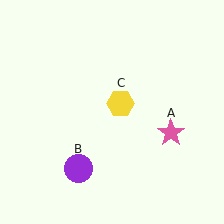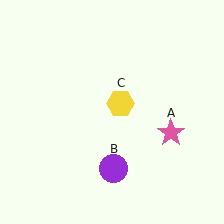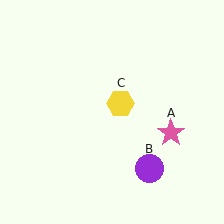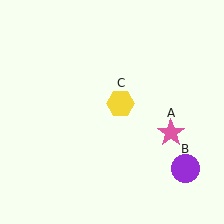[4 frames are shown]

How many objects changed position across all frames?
1 object changed position: purple circle (object B).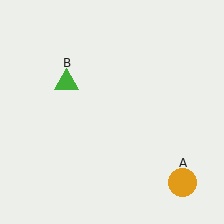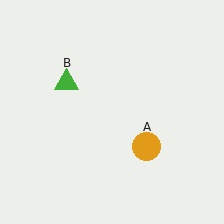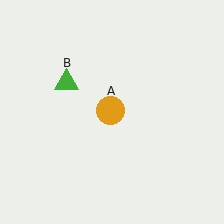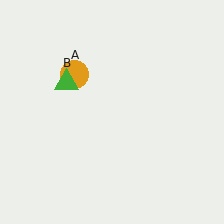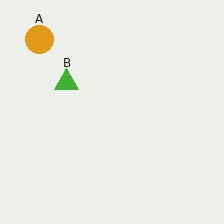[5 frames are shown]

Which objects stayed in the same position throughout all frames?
Green triangle (object B) remained stationary.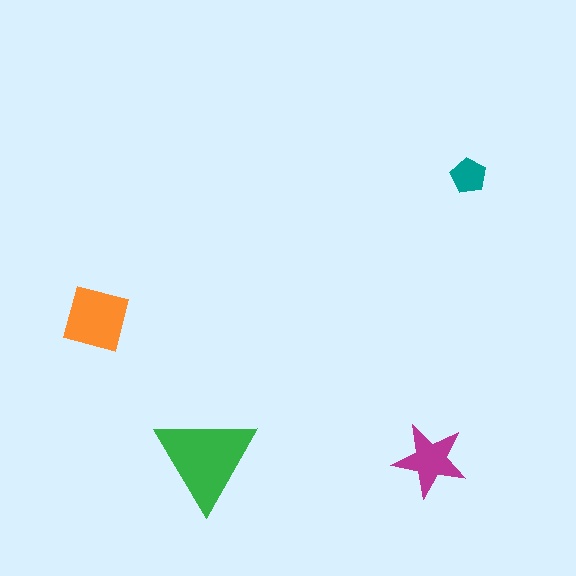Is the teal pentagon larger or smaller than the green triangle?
Smaller.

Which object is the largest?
The green triangle.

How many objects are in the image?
There are 4 objects in the image.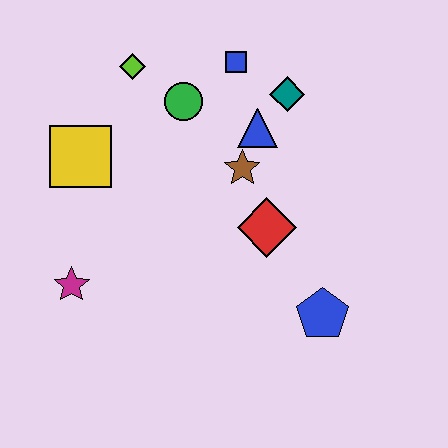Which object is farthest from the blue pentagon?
The lime diamond is farthest from the blue pentagon.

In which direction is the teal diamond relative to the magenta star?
The teal diamond is to the right of the magenta star.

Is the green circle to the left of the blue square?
Yes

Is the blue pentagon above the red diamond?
No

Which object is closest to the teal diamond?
The blue triangle is closest to the teal diamond.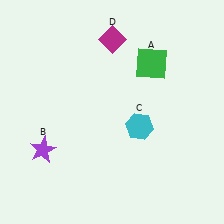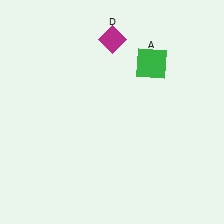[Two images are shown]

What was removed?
The purple star (B), the cyan hexagon (C) were removed in Image 2.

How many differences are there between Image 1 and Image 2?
There are 2 differences between the two images.